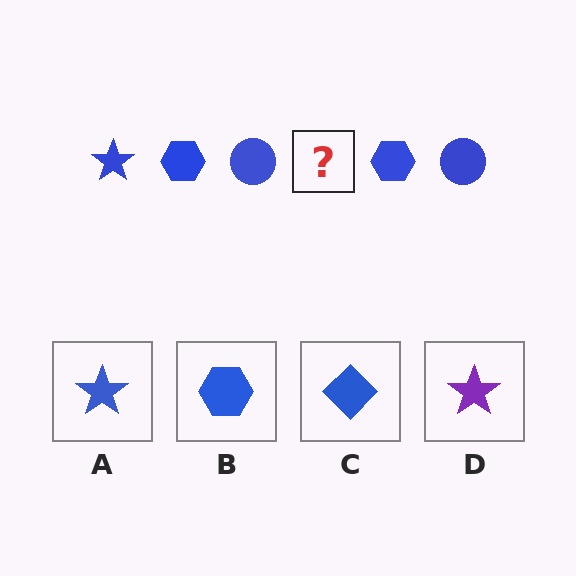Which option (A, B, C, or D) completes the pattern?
A.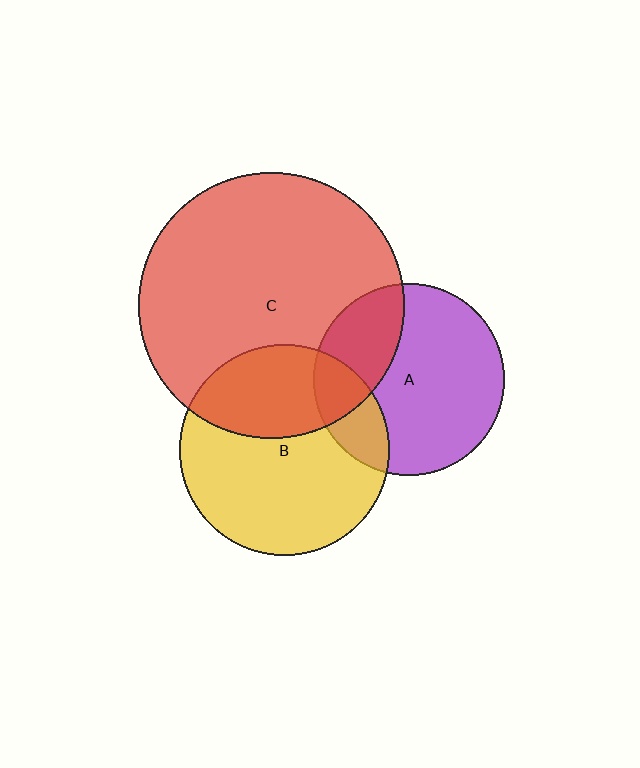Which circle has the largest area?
Circle C (red).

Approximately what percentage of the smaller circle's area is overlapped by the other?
Approximately 35%.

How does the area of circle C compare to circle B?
Approximately 1.6 times.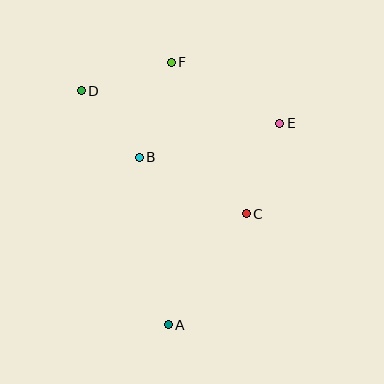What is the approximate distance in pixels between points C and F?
The distance between C and F is approximately 169 pixels.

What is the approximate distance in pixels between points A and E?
The distance between A and E is approximately 230 pixels.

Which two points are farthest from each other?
Points A and F are farthest from each other.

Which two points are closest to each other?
Points B and D are closest to each other.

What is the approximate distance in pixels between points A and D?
The distance between A and D is approximately 250 pixels.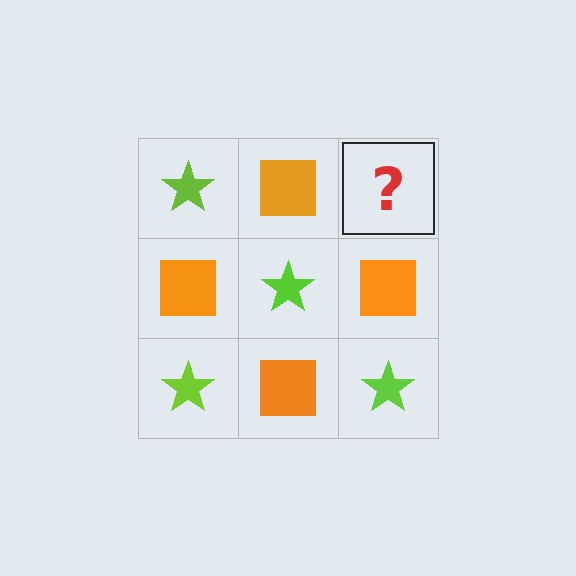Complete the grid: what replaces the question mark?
The question mark should be replaced with a lime star.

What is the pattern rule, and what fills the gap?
The rule is that it alternates lime star and orange square in a checkerboard pattern. The gap should be filled with a lime star.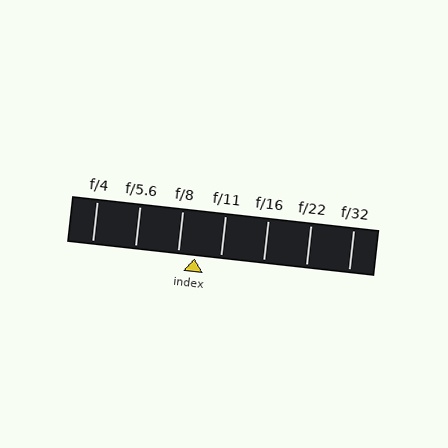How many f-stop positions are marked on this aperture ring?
There are 7 f-stop positions marked.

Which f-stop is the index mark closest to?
The index mark is closest to f/8.